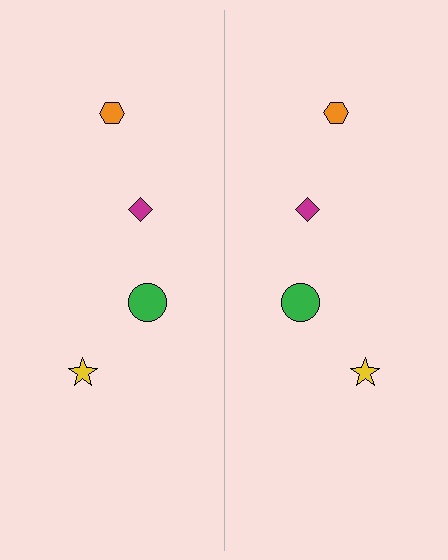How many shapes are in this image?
There are 8 shapes in this image.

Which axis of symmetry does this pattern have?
The pattern has a vertical axis of symmetry running through the center of the image.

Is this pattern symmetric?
Yes, this pattern has bilateral (reflection) symmetry.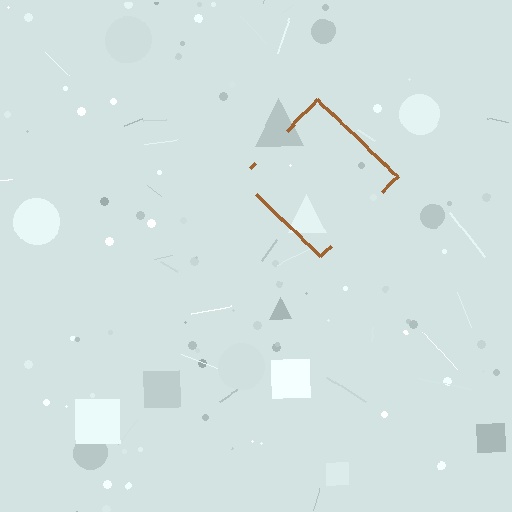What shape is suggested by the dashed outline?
The dashed outline suggests a diamond.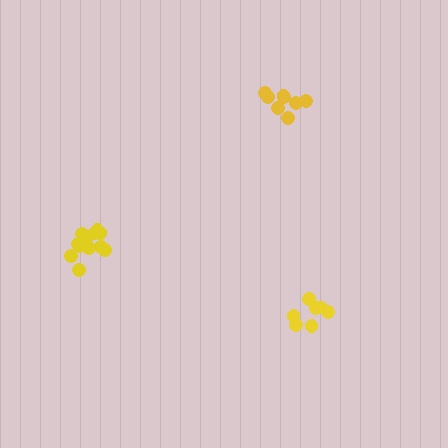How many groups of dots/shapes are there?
There are 3 groups.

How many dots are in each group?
Group 1: 7 dots, Group 2: 8 dots, Group 3: 12 dots (27 total).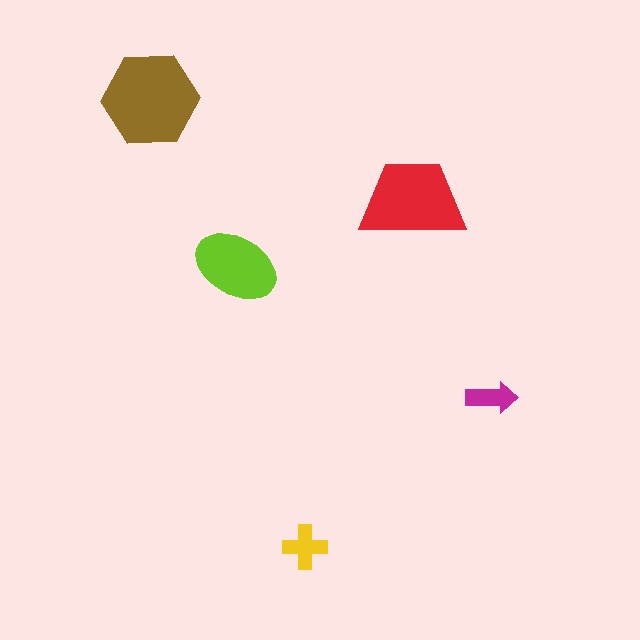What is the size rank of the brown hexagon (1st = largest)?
1st.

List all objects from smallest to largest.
The magenta arrow, the yellow cross, the lime ellipse, the red trapezoid, the brown hexagon.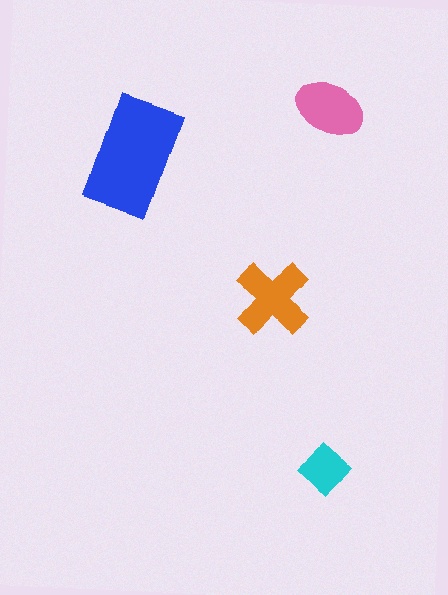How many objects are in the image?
There are 4 objects in the image.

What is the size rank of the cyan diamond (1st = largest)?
4th.